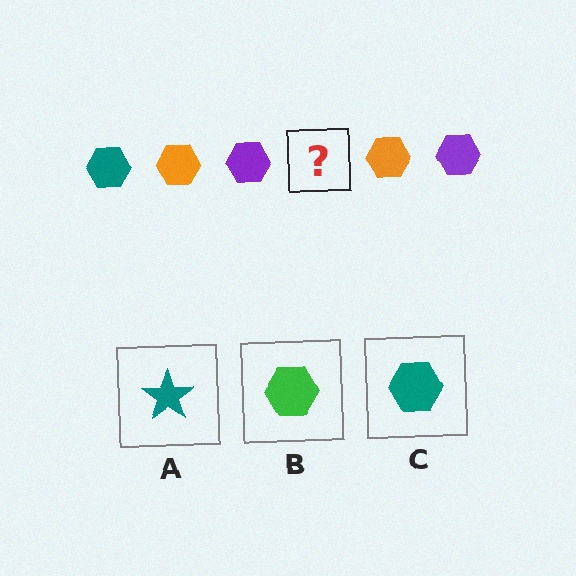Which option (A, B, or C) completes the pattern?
C.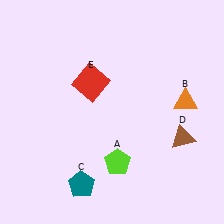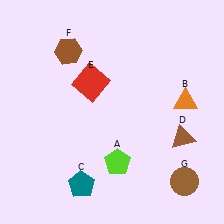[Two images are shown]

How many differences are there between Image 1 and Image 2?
There are 2 differences between the two images.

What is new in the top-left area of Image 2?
A brown hexagon (F) was added in the top-left area of Image 2.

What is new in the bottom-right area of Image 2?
A brown circle (G) was added in the bottom-right area of Image 2.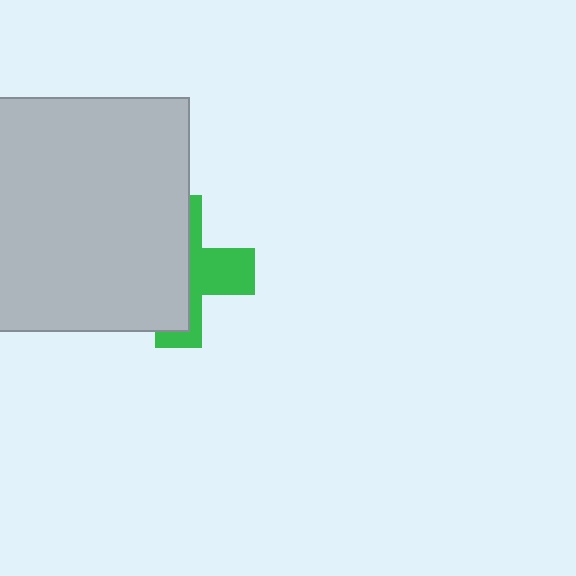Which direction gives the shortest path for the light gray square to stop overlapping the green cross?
Moving left gives the shortest separation.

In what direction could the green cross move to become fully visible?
The green cross could move right. That would shift it out from behind the light gray square entirely.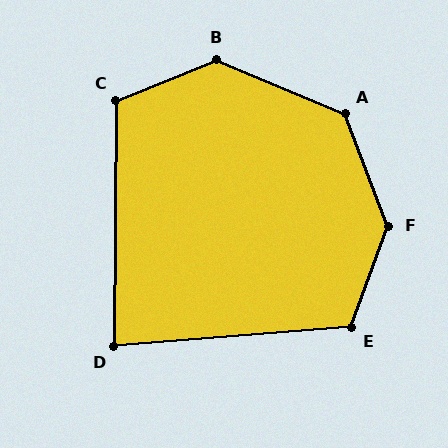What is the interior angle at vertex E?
Approximately 114 degrees (obtuse).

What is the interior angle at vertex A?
Approximately 133 degrees (obtuse).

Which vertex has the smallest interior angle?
D, at approximately 85 degrees.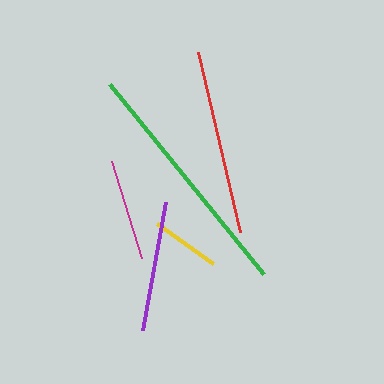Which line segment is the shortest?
The yellow line is the shortest at approximately 68 pixels.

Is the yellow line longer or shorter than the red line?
The red line is longer than the yellow line.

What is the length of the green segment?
The green segment is approximately 245 pixels long.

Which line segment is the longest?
The green line is the longest at approximately 245 pixels.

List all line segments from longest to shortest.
From longest to shortest: green, red, purple, magenta, yellow.